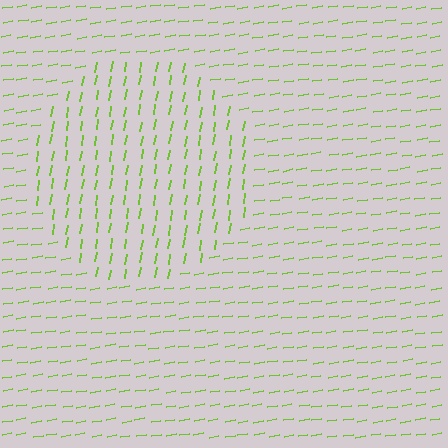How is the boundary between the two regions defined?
The boundary is defined purely by a change in line orientation (approximately 71 degrees difference). All lines are the same color and thickness.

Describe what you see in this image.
The image is filled with small lime line segments. A circle region in the image has lines oriented differently from the surrounding lines, creating a visible texture boundary.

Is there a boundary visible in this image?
Yes, there is a texture boundary formed by a change in line orientation.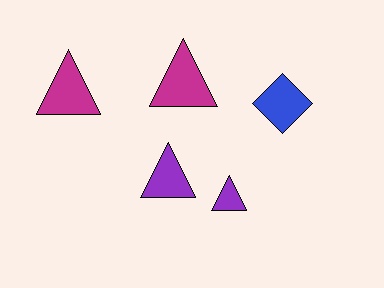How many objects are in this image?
There are 5 objects.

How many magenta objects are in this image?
There are 2 magenta objects.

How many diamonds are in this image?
There is 1 diamond.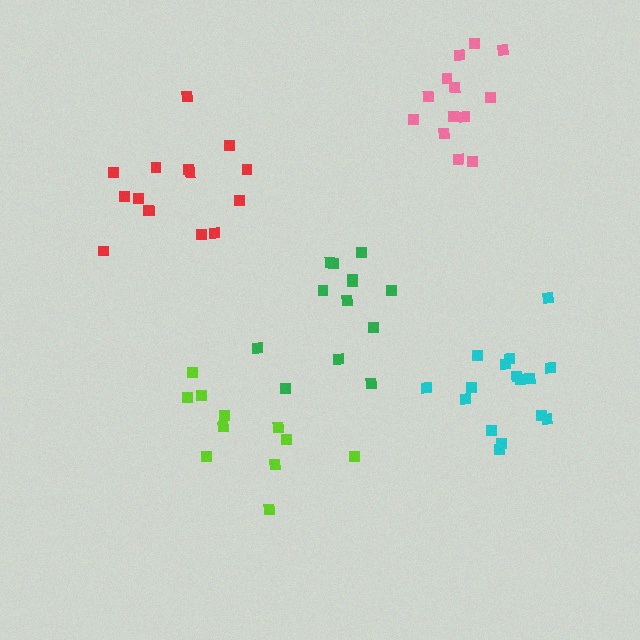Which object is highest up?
The pink cluster is topmost.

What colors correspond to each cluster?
The clusters are colored: pink, red, lime, green, cyan.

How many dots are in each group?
Group 1: 13 dots, Group 2: 15 dots, Group 3: 11 dots, Group 4: 13 dots, Group 5: 16 dots (68 total).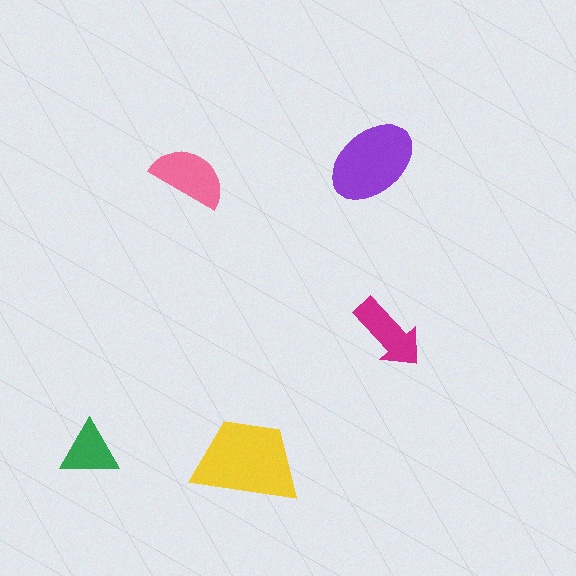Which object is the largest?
The yellow trapezoid.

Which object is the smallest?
The green triangle.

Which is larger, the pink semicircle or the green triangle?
The pink semicircle.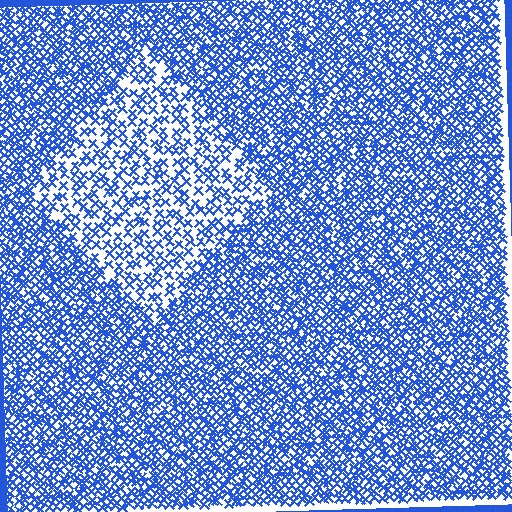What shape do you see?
I see a diamond.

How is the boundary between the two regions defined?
The boundary is defined by a change in element density (approximately 1.9x ratio). All elements are the same color, size, and shape.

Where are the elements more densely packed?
The elements are more densely packed outside the diamond boundary.